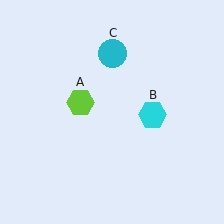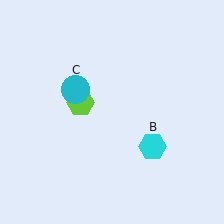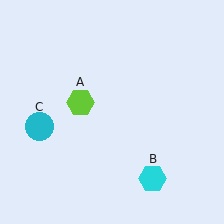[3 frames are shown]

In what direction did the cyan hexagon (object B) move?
The cyan hexagon (object B) moved down.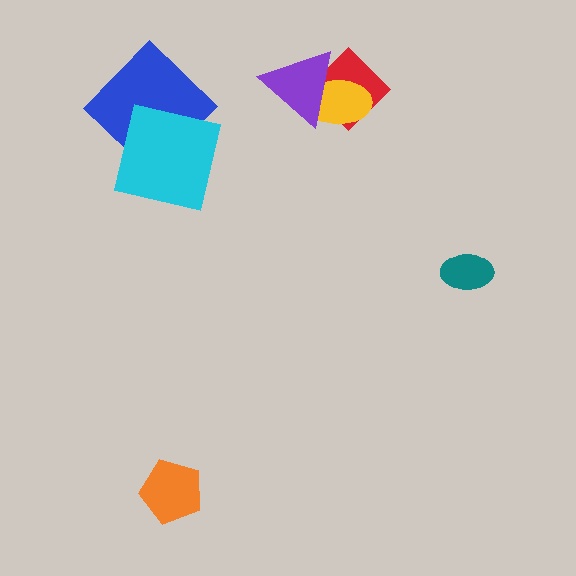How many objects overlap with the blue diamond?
1 object overlaps with the blue diamond.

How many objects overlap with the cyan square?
1 object overlaps with the cyan square.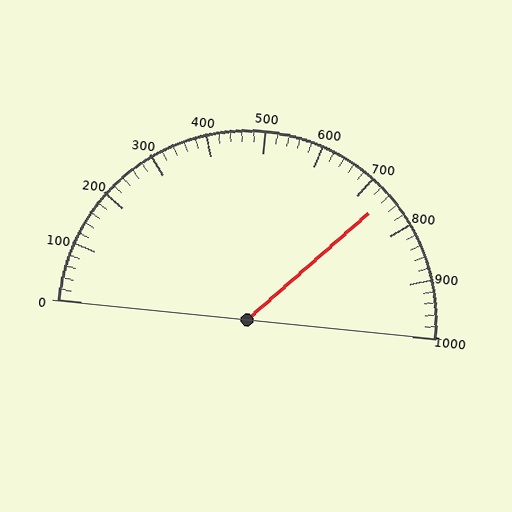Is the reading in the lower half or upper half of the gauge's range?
The reading is in the upper half of the range (0 to 1000).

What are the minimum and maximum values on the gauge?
The gauge ranges from 0 to 1000.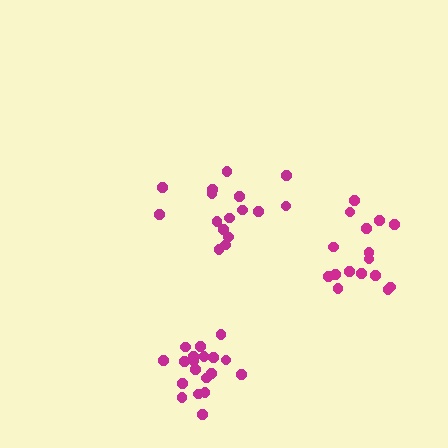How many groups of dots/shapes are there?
There are 3 groups.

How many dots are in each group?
Group 1: 16 dots, Group 2: 19 dots, Group 3: 16 dots (51 total).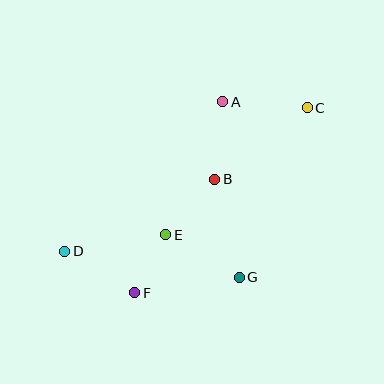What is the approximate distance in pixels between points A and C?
The distance between A and C is approximately 85 pixels.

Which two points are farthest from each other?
Points C and D are farthest from each other.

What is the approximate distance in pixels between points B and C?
The distance between B and C is approximately 116 pixels.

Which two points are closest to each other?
Points E and F are closest to each other.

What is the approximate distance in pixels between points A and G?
The distance between A and G is approximately 176 pixels.